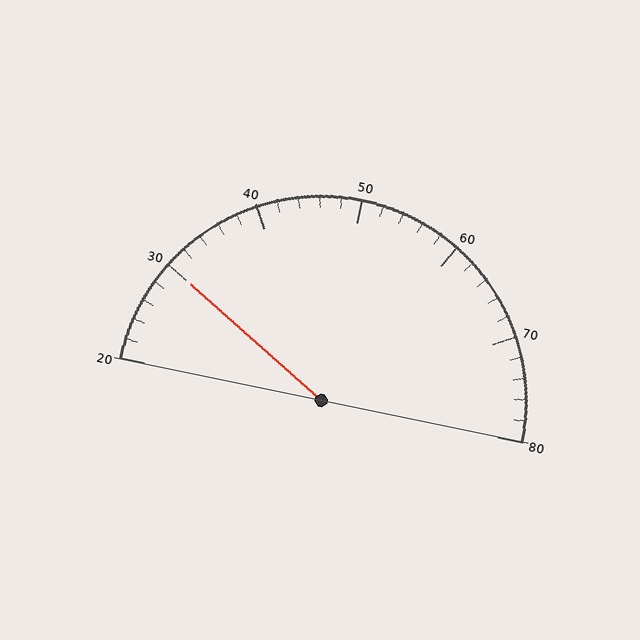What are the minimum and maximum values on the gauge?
The gauge ranges from 20 to 80.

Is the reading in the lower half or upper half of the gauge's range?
The reading is in the lower half of the range (20 to 80).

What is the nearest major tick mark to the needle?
The nearest major tick mark is 30.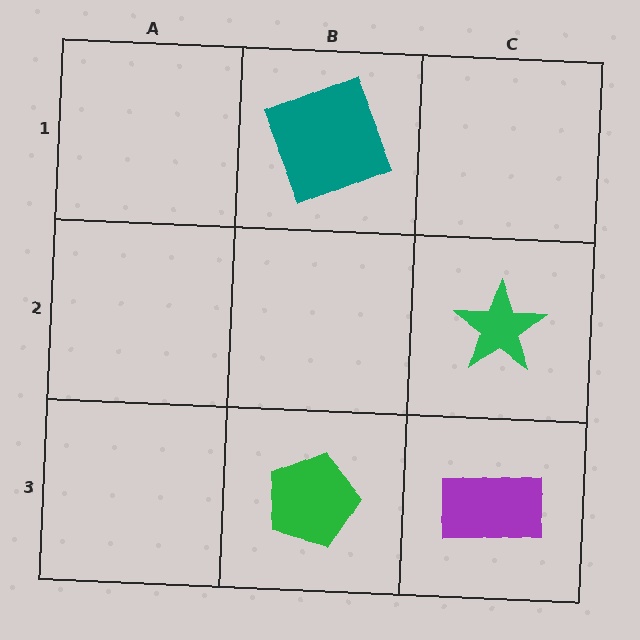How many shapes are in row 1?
1 shape.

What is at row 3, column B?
A green pentagon.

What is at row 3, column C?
A purple rectangle.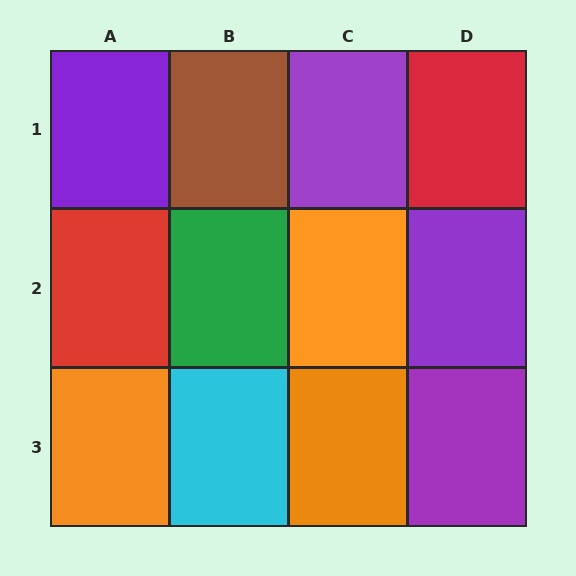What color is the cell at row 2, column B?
Green.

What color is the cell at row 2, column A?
Red.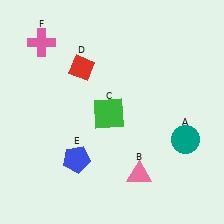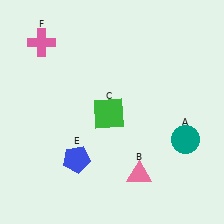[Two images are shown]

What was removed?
The red diamond (D) was removed in Image 2.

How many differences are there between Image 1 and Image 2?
There is 1 difference between the two images.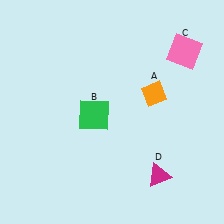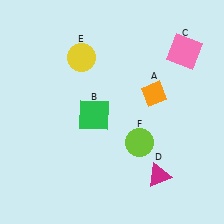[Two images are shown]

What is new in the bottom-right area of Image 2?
A lime circle (F) was added in the bottom-right area of Image 2.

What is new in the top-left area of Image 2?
A yellow circle (E) was added in the top-left area of Image 2.